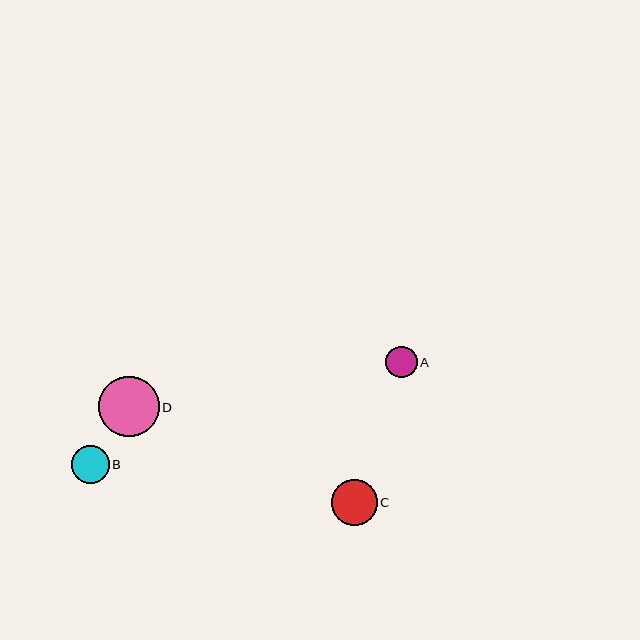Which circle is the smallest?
Circle A is the smallest with a size of approximately 31 pixels.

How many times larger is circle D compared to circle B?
Circle D is approximately 1.6 times the size of circle B.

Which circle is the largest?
Circle D is the largest with a size of approximately 61 pixels.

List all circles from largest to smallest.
From largest to smallest: D, C, B, A.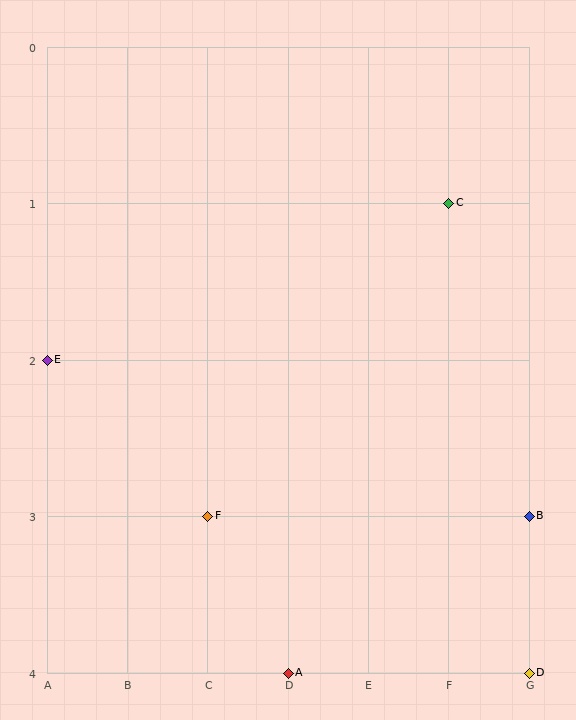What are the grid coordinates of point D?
Point D is at grid coordinates (G, 4).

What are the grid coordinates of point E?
Point E is at grid coordinates (A, 2).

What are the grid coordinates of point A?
Point A is at grid coordinates (D, 4).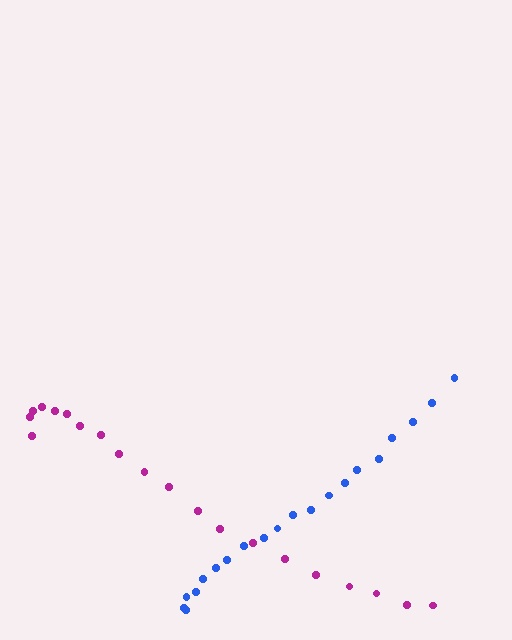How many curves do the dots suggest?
There are 2 distinct paths.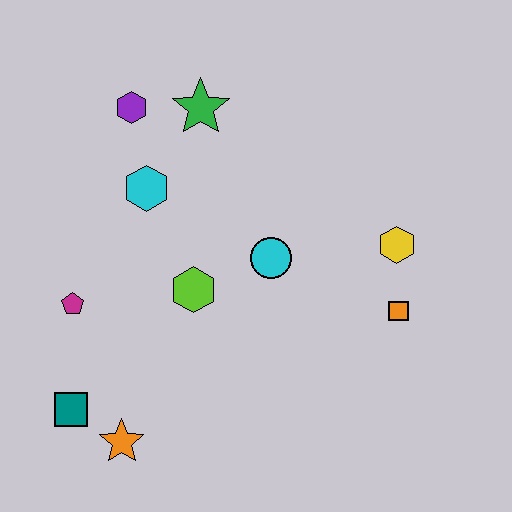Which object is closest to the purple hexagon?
The green star is closest to the purple hexagon.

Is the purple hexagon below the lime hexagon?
No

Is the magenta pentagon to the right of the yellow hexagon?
No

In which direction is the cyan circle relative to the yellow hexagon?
The cyan circle is to the left of the yellow hexagon.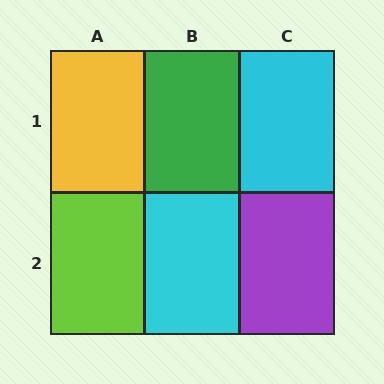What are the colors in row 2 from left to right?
Lime, cyan, purple.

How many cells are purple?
1 cell is purple.